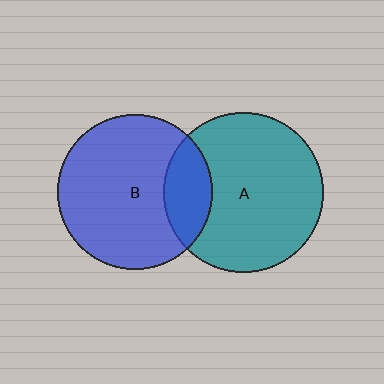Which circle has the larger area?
Circle A (teal).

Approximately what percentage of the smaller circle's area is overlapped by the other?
Approximately 20%.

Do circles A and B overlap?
Yes.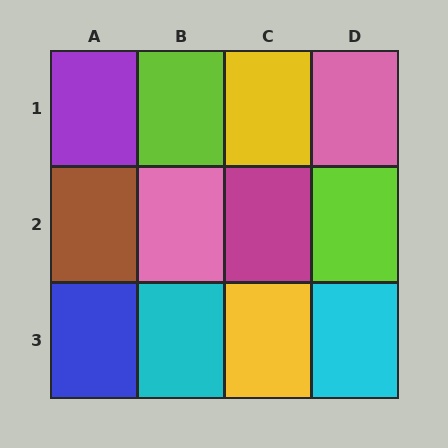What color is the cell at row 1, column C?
Yellow.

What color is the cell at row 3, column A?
Blue.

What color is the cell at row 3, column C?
Yellow.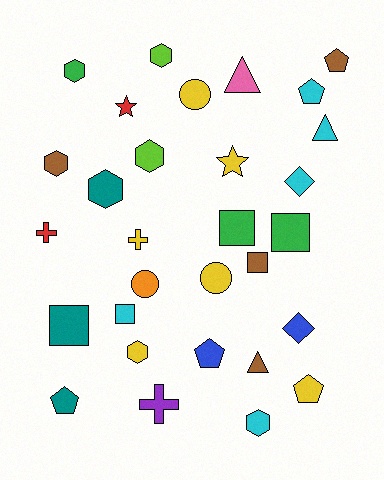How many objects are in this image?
There are 30 objects.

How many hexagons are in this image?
There are 7 hexagons.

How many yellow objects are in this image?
There are 6 yellow objects.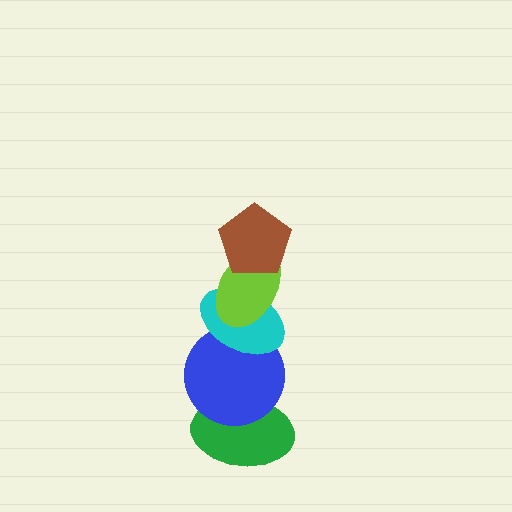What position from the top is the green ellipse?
The green ellipse is 5th from the top.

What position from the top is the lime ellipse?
The lime ellipse is 2nd from the top.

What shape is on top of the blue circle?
The cyan ellipse is on top of the blue circle.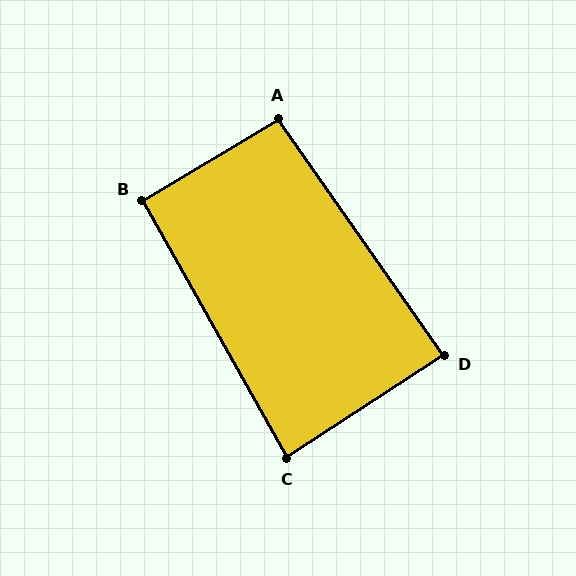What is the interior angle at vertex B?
Approximately 92 degrees (approximately right).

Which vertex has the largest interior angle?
A, at approximately 94 degrees.